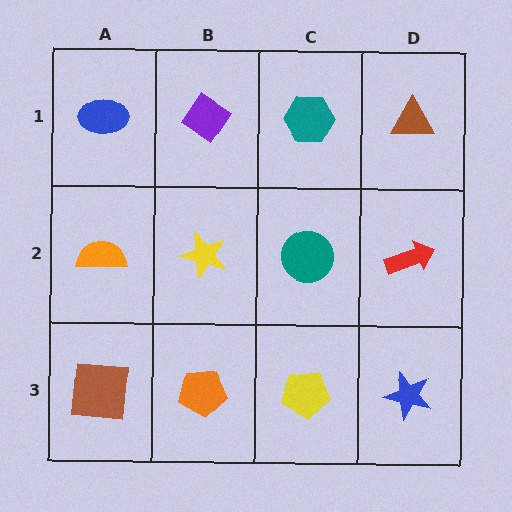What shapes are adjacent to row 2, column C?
A teal hexagon (row 1, column C), a yellow pentagon (row 3, column C), a yellow star (row 2, column B), a red arrow (row 2, column D).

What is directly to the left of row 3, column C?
An orange pentagon.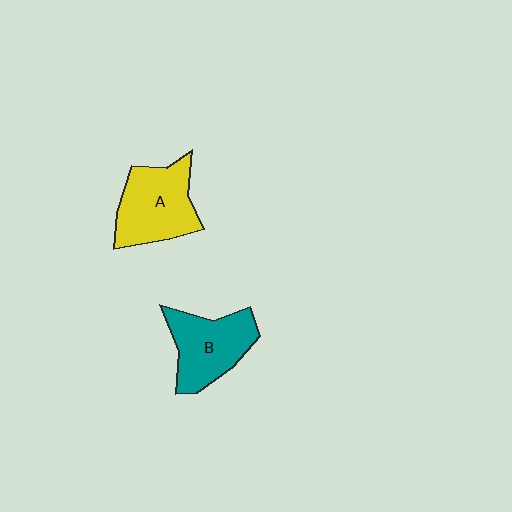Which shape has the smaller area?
Shape B (teal).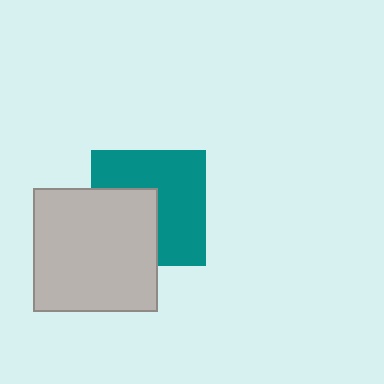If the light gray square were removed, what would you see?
You would see the complete teal square.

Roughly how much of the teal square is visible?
About half of it is visible (roughly 61%).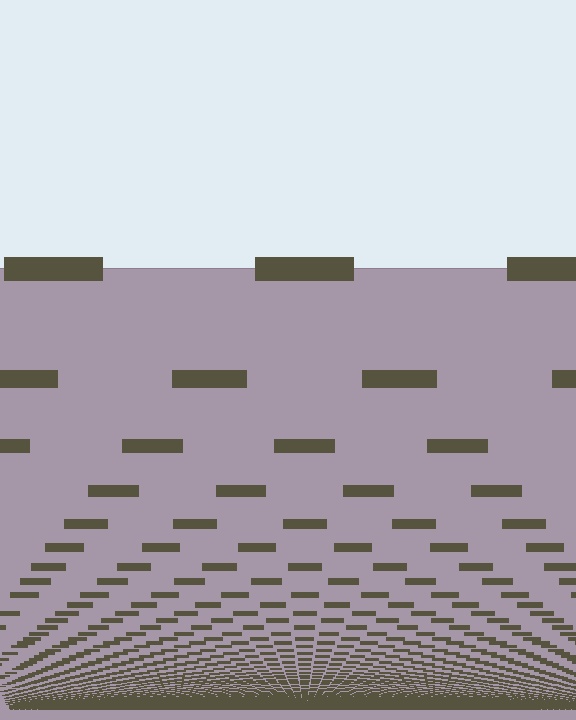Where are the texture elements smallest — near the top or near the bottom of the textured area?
Near the bottom.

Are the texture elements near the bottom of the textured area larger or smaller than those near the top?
Smaller. The gradient is inverted — elements near the bottom are smaller and denser.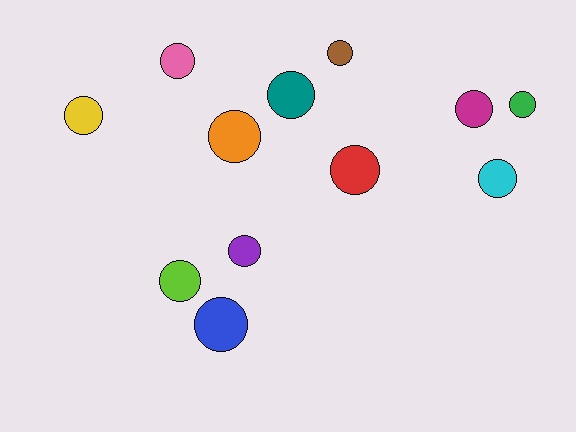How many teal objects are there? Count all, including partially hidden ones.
There is 1 teal object.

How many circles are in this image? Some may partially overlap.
There are 12 circles.